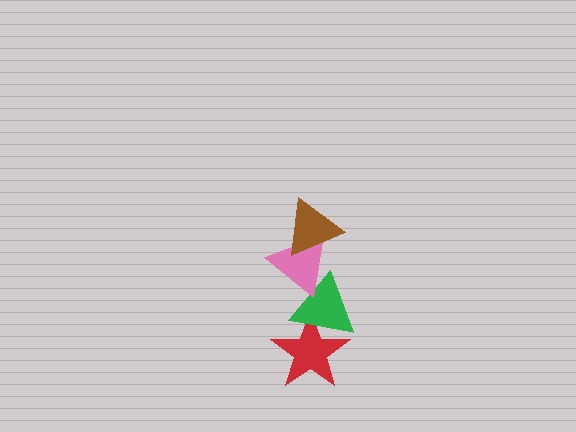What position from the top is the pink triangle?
The pink triangle is 2nd from the top.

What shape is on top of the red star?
The green triangle is on top of the red star.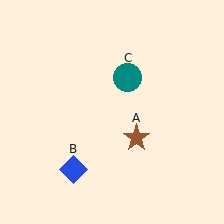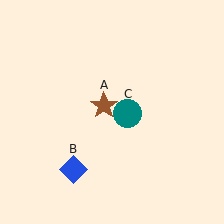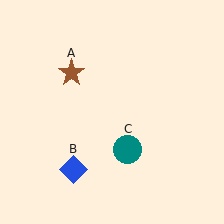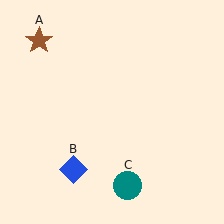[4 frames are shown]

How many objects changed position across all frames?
2 objects changed position: brown star (object A), teal circle (object C).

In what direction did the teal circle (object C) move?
The teal circle (object C) moved down.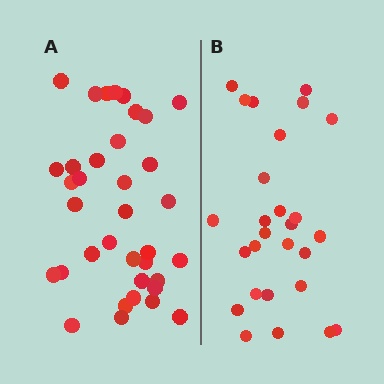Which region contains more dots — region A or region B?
Region A (the left region) has more dots.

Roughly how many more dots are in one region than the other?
Region A has roughly 8 or so more dots than region B.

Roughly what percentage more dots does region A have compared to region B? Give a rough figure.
About 35% more.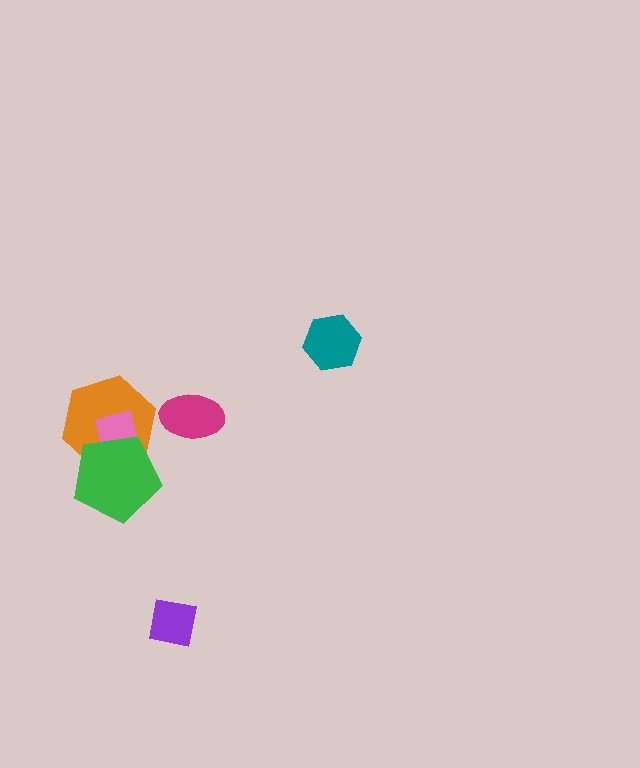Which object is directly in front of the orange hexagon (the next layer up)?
The pink square is directly in front of the orange hexagon.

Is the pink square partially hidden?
Yes, it is partially covered by another shape.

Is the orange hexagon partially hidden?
Yes, it is partially covered by another shape.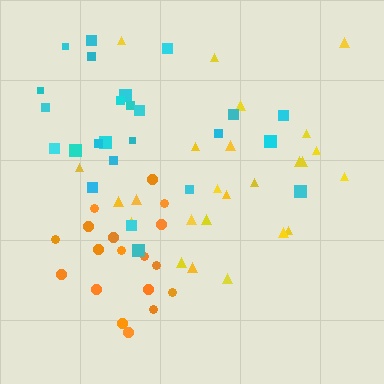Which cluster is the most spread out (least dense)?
Yellow.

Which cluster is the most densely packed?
Orange.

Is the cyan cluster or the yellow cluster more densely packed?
Cyan.